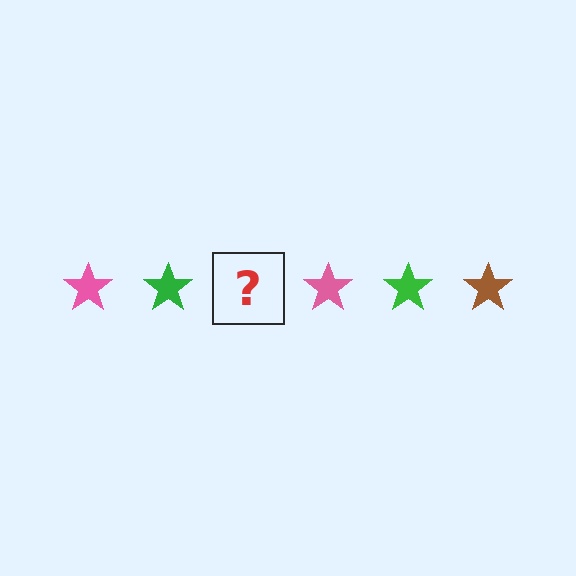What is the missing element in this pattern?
The missing element is a brown star.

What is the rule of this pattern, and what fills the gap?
The rule is that the pattern cycles through pink, green, brown stars. The gap should be filled with a brown star.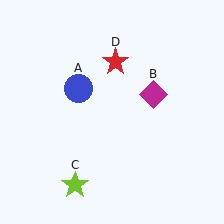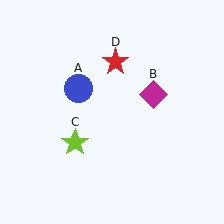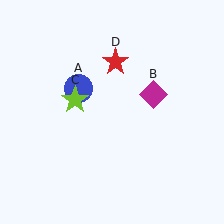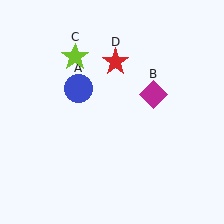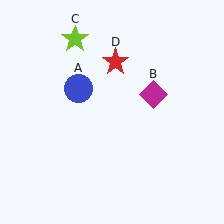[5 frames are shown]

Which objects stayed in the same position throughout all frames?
Blue circle (object A) and magenta diamond (object B) and red star (object D) remained stationary.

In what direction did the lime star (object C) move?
The lime star (object C) moved up.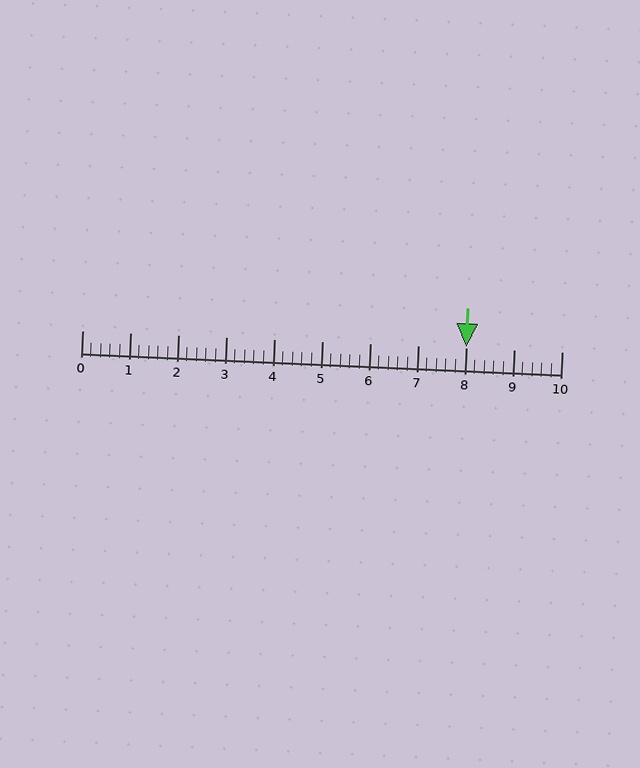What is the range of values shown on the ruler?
The ruler shows values from 0 to 10.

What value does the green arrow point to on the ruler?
The green arrow points to approximately 8.0.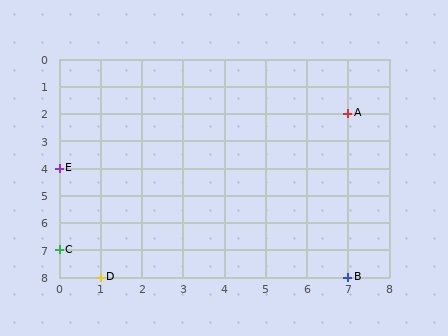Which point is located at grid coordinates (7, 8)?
Point B is at (7, 8).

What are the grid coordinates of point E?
Point E is at grid coordinates (0, 4).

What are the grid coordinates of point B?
Point B is at grid coordinates (7, 8).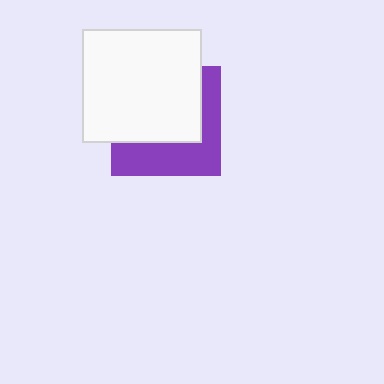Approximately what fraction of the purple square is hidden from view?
Roughly 58% of the purple square is hidden behind the white rectangle.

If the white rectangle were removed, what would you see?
You would see the complete purple square.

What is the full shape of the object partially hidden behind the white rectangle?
The partially hidden object is a purple square.